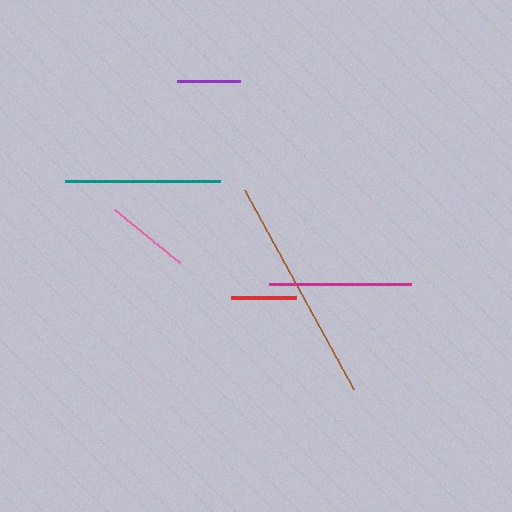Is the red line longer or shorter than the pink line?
The pink line is longer than the red line.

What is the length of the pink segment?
The pink segment is approximately 84 pixels long.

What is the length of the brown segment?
The brown segment is approximately 226 pixels long.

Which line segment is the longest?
The brown line is the longest at approximately 226 pixels.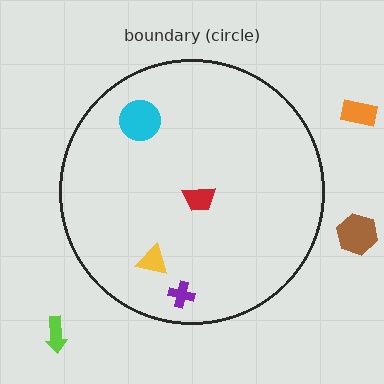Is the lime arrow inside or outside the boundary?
Outside.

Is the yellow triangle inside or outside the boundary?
Inside.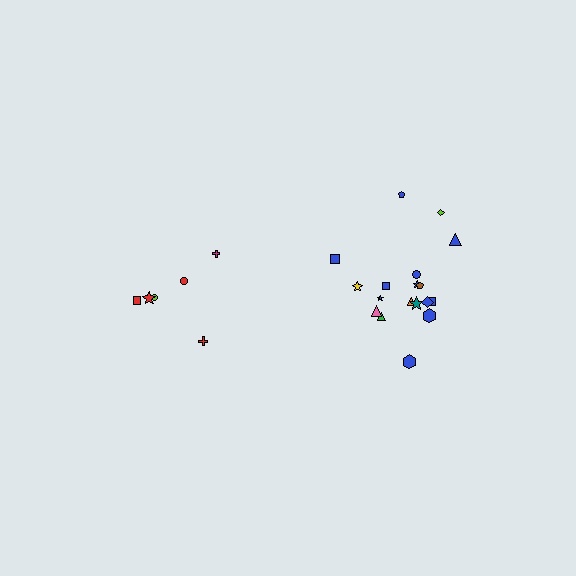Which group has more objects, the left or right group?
The right group.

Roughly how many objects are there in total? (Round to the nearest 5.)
Roughly 25 objects in total.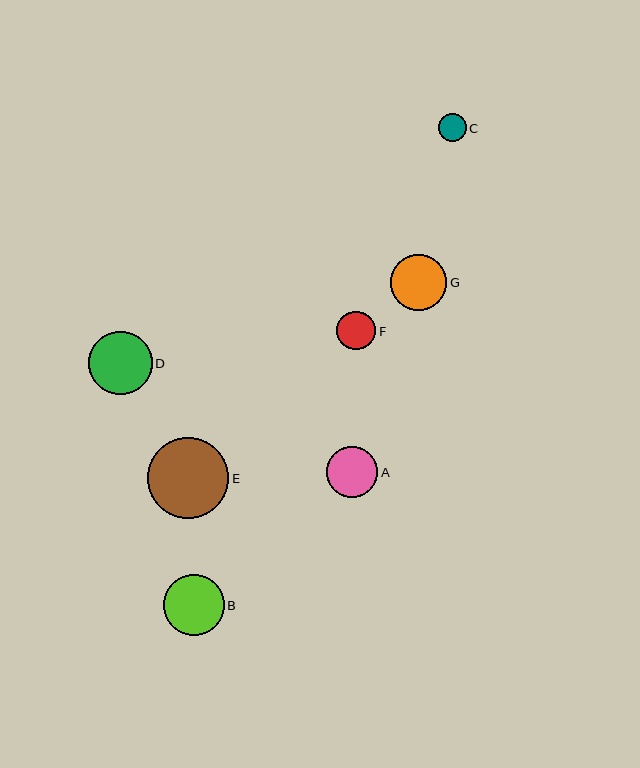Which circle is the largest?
Circle E is the largest with a size of approximately 81 pixels.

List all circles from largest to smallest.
From largest to smallest: E, D, B, G, A, F, C.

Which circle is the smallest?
Circle C is the smallest with a size of approximately 28 pixels.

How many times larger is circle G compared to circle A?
Circle G is approximately 1.1 times the size of circle A.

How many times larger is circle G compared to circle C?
Circle G is approximately 2.0 times the size of circle C.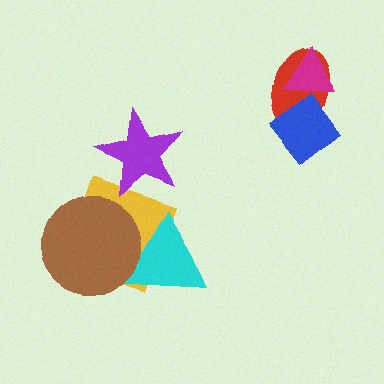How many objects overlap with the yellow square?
3 objects overlap with the yellow square.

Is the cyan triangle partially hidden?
Yes, it is partially covered by another shape.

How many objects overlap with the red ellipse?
2 objects overlap with the red ellipse.